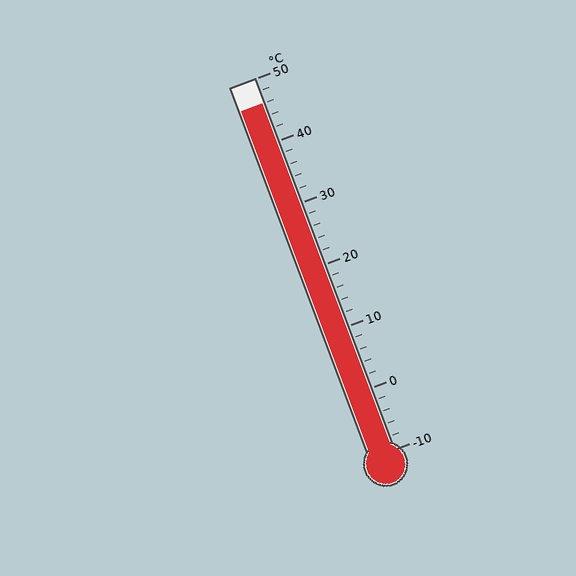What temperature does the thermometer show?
The thermometer shows approximately 46°C.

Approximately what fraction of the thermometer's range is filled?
The thermometer is filled to approximately 95% of its range.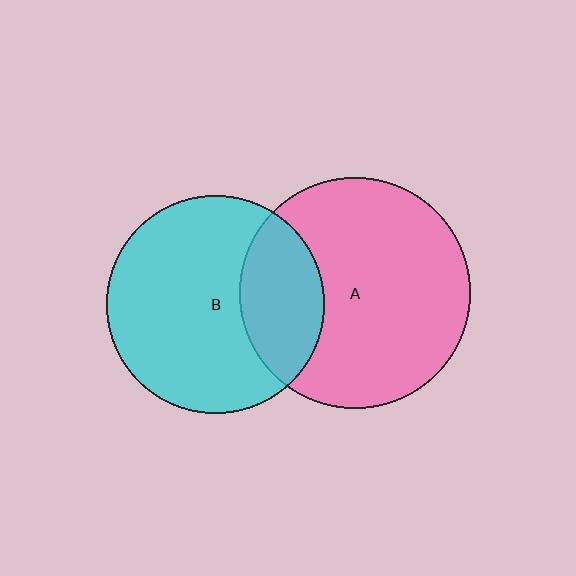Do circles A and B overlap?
Yes.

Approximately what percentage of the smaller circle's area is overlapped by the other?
Approximately 30%.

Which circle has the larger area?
Circle A (pink).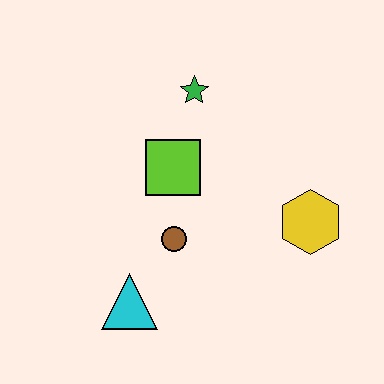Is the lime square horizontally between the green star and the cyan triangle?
Yes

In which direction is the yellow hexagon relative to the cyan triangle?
The yellow hexagon is to the right of the cyan triangle.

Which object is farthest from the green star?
The cyan triangle is farthest from the green star.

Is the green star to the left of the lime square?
No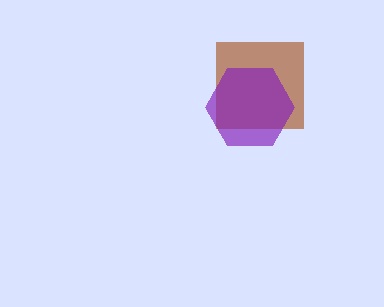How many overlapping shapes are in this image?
There are 2 overlapping shapes in the image.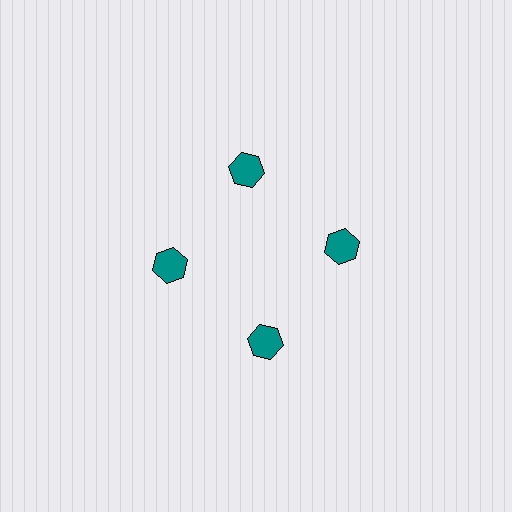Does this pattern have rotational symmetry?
Yes, this pattern has 4-fold rotational symmetry. It looks the same after rotating 90 degrees around the center.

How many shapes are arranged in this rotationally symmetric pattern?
There are 4 shapes, arranged in 4 groups of 1.